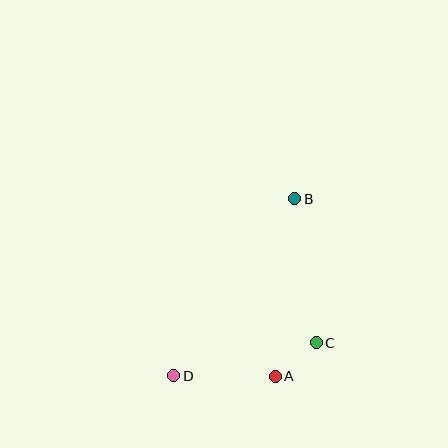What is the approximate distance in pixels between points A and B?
The distance between A and B is approximately 179 pixels.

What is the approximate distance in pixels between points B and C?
The distance between B and C is approximately 146 pixels.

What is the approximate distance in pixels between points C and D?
The distance between C and D is approximately 146 pixels.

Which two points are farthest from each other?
Points B and D are farthest from each other.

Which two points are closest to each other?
Points A and C are closest to each other.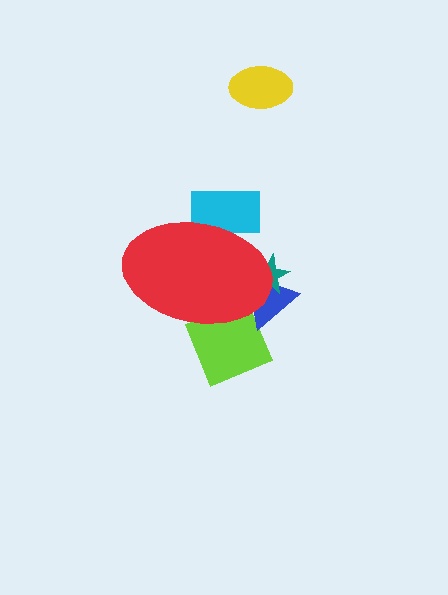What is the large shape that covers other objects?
A red ellipse.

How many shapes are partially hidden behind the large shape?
4 shapes are partially hidden.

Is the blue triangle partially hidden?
Yes, the blue triangle is partially hidden behind the red ellipse.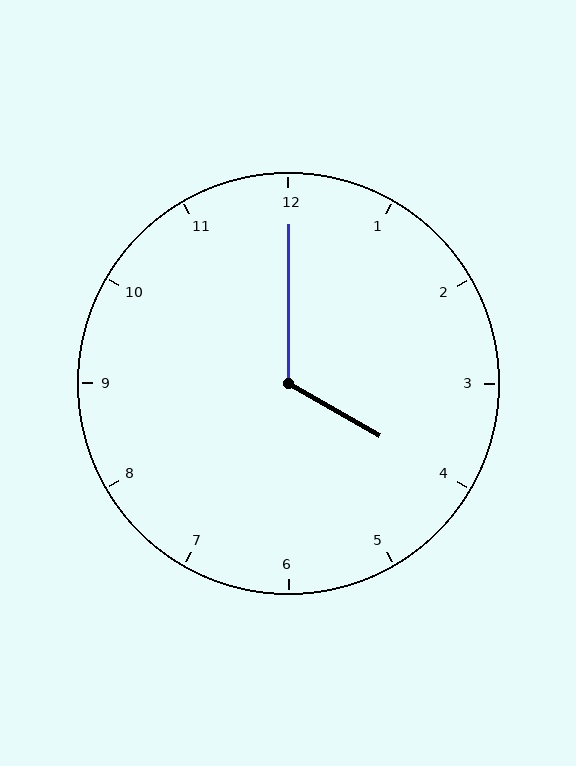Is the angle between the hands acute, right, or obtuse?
It is obtuse.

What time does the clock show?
4:00.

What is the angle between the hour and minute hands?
Approximately 120 degrees.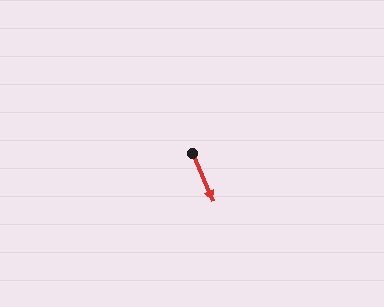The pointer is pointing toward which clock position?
Roughly 5 o'clock.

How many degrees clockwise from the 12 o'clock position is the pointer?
Approximately 156 degrees.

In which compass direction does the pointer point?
Southeast.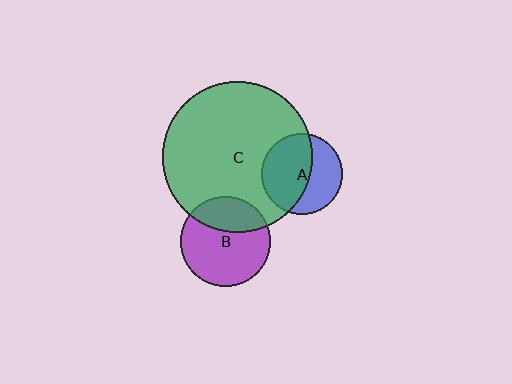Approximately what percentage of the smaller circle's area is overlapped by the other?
Approximately 30%.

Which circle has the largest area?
Circle C (green).